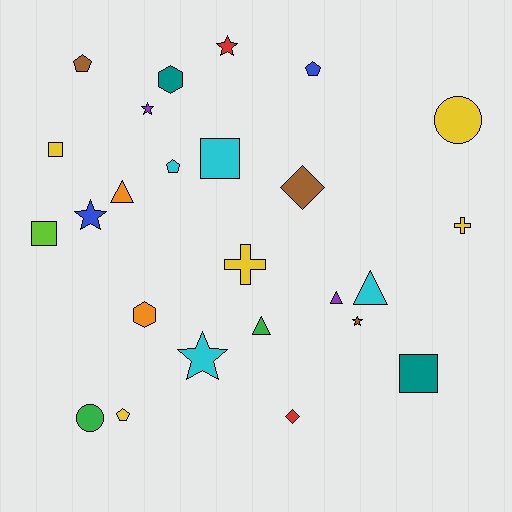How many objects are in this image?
There are 25 objects.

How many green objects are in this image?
There are 2 green objects.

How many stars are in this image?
There are 5 stars.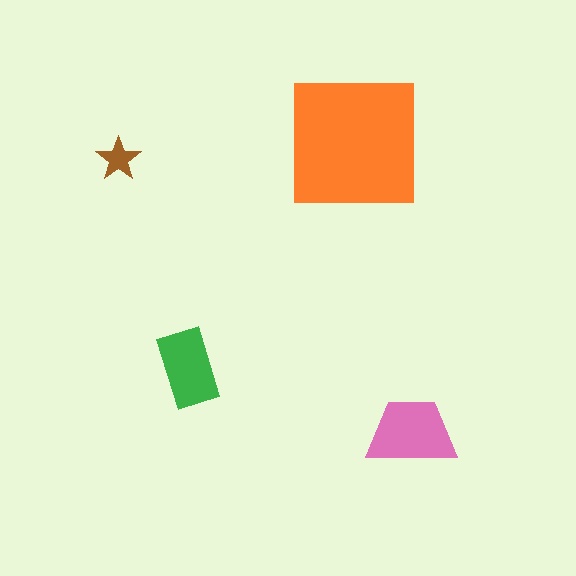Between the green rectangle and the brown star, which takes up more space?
The green rectangle.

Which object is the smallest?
The brown star.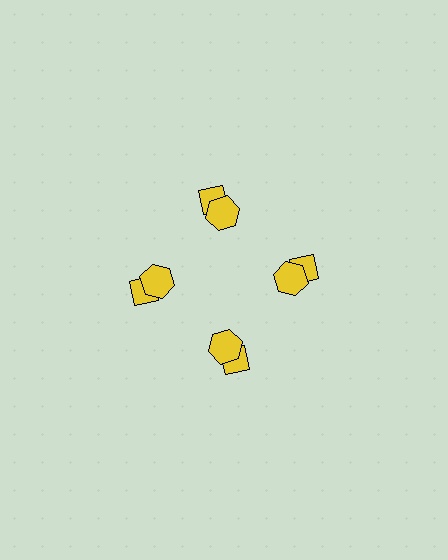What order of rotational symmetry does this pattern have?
This pattern has 4-fold rotational symmetry.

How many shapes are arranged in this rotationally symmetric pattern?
There are 8 shapes, arranged in 4 groups of 2.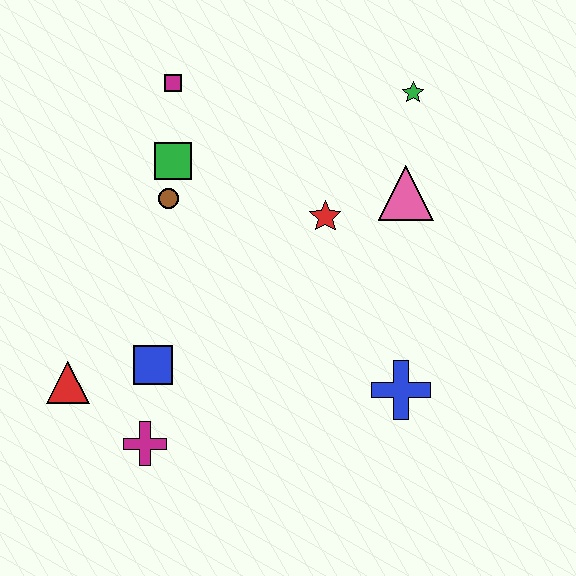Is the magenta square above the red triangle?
Yes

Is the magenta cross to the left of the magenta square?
Yes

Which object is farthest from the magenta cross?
The green star is farthest from the magenta cross.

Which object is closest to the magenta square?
The green square is closest to the magenta square.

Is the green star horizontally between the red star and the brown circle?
No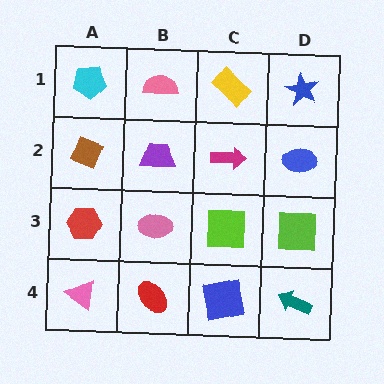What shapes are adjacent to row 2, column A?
A cyan pentagon (row 1, column A), a red hexagon (row 3, column A), a purple trapezoid (row 2, column B).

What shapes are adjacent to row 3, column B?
A purple trapezoid (row 2, column B), a red ellipse (row 4, column B), a red hexagon (row 3, column A), a lime square (row 3, column C).